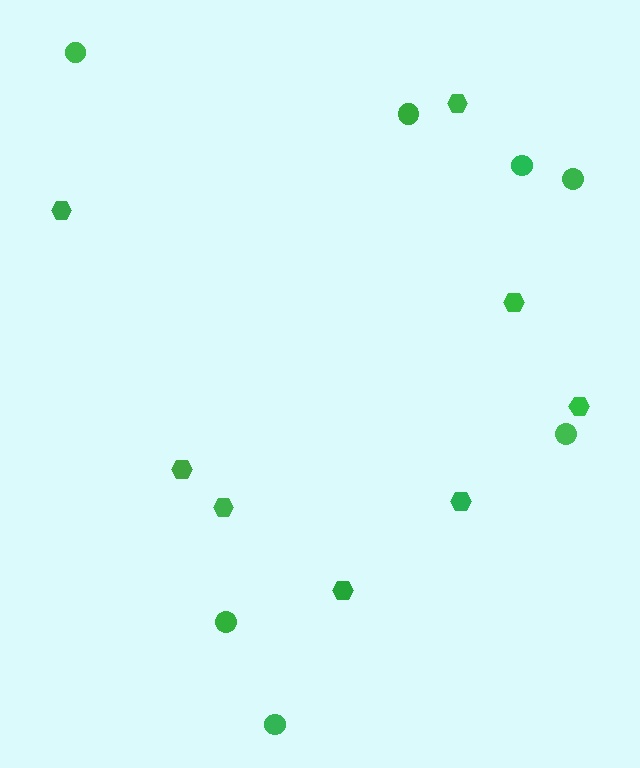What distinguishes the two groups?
There are 2 groups: one group of circles (7) and one group of hexagons (8).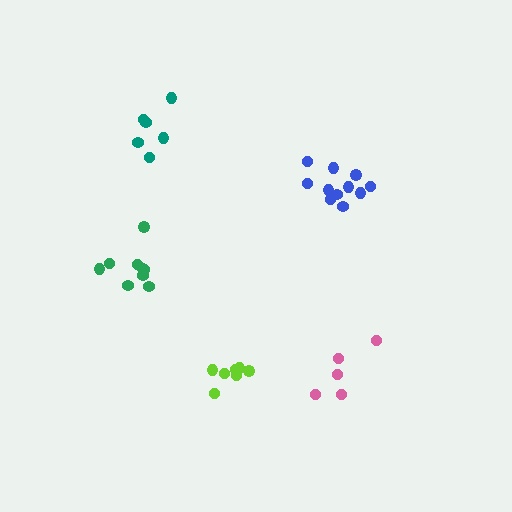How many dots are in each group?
Group 1: 11 dots, Group 2: 9 dots, Group 3: 7 dots, Group 4: 5 dots, Group 5: 6 dots (38 total).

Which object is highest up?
The teal cluster is topmost.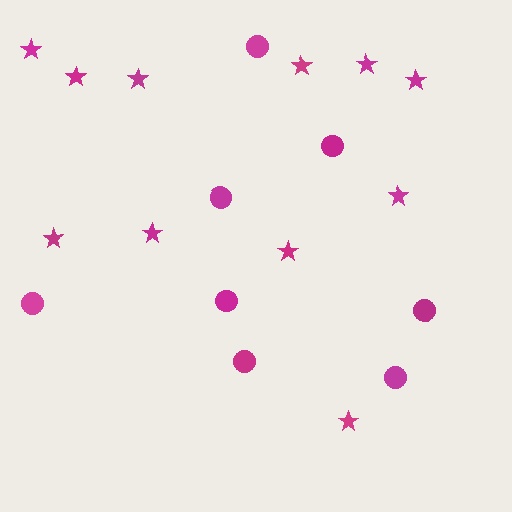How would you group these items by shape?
There are 2 groups: one group of stars (11) and one group of circles (8).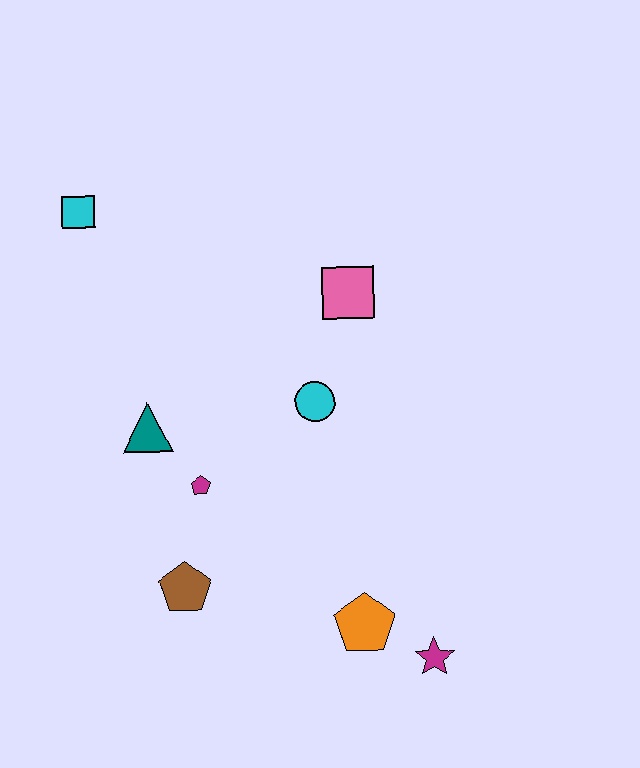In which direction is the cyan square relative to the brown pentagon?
The cyan square is above the brown pentagon.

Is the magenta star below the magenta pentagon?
Yes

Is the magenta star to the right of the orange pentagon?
Yes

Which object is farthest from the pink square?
The magenta star is farthest from the pink square.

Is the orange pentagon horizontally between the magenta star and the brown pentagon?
Yes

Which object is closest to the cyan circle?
The pink square is closest to the cyan circle.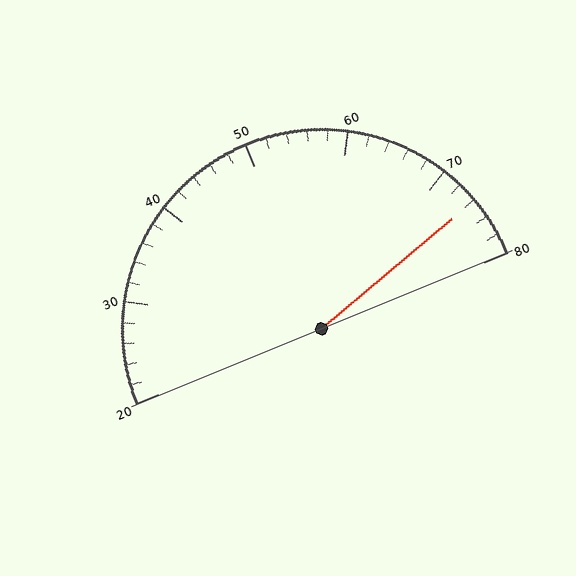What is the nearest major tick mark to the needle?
The nearest major tick mark is 70.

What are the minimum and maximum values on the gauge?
The gauge ranges from 20 to 80.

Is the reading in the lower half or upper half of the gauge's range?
The reading is in the upper half of the range (20 to 80).